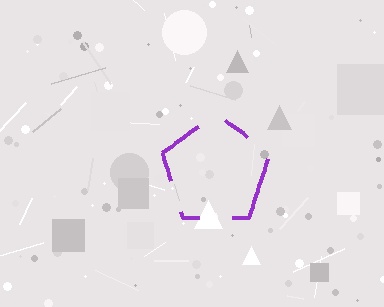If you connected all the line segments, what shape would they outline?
They would outline a pentagon.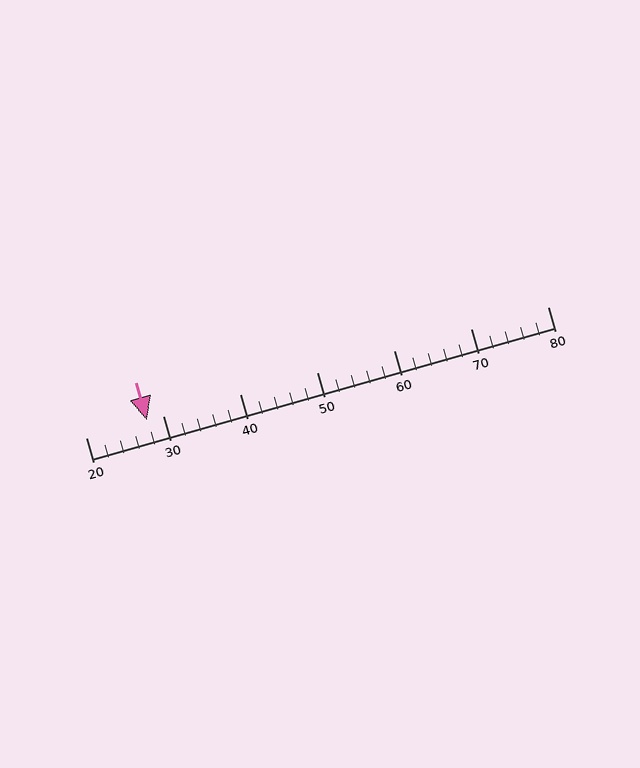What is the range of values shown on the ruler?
The ruler shows values from 20 to 80.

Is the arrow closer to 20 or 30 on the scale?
The arrow is closer to 30.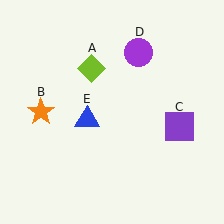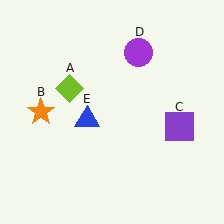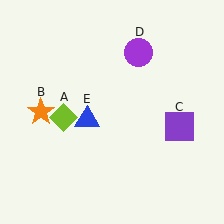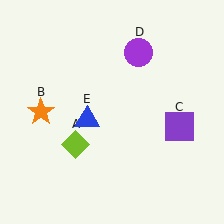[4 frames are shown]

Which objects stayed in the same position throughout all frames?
Orange star (object B) and purple square (object C) and purple circle (object D) and blue triangle (object E) remained stationary.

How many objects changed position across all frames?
1 object changed position: lime diamond (object A).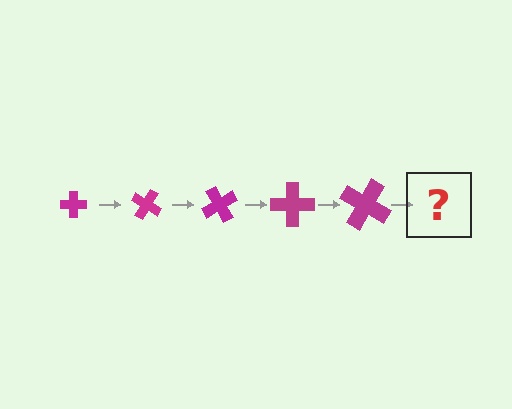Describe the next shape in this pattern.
It should be a cross, larger than the previous one and rotated 150 degrees from the start.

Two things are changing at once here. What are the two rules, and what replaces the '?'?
The two rules are that the cross grows larger each step and it rotates 30 degrees each step. The '?' should be a cross, larger than the previous one and rotated 150 degrees from the start.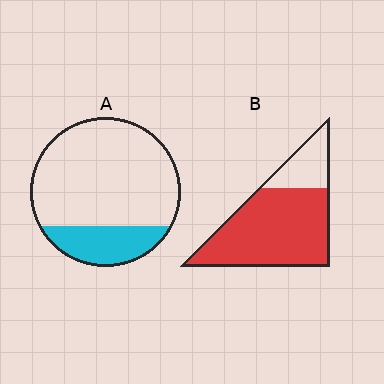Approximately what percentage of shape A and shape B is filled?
A is approximately 20% and B is approximately 75%.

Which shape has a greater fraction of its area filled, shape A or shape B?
Shape B.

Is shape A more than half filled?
No.